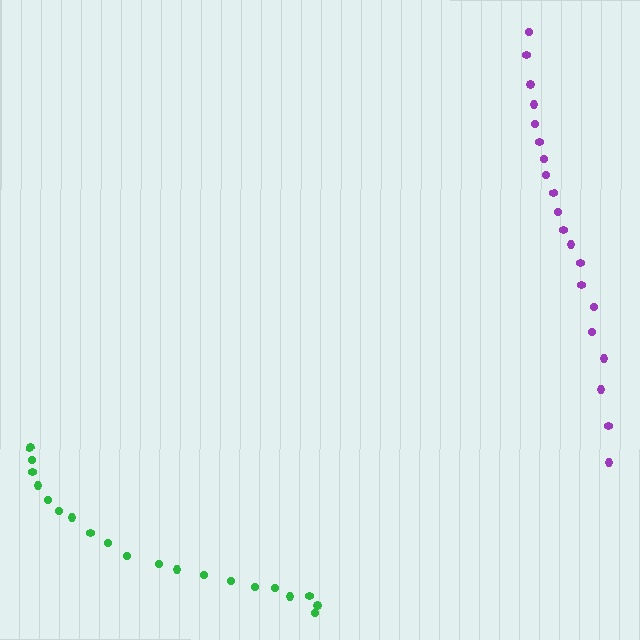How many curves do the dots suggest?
There are 2 distinct paths.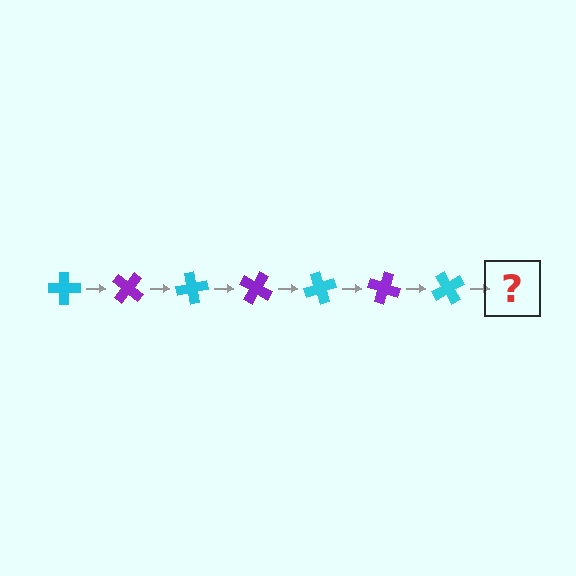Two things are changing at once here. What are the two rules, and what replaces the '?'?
The two rules are that it rotates 40 degrees each step and the color cycles through cyan and purple. The '?' should be a purple cross, rotated 280 degrees from the start.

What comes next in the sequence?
The next element should be a purple cross, rotated 280 degrees from the start.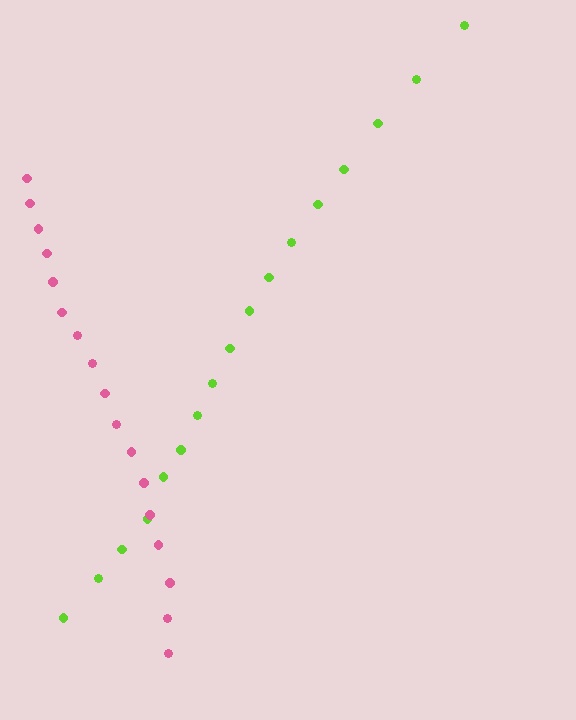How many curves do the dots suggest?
There are 2 distinct paths.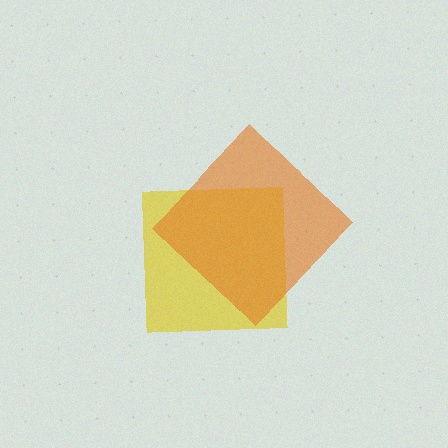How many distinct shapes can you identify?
There are 2 distinct shapes: a yellow square, an orange diamond.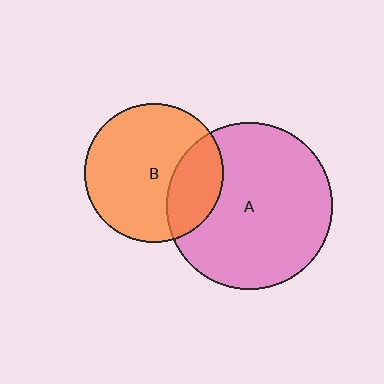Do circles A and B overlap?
Yes.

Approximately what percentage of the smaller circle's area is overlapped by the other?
Approximately 25%.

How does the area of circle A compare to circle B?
Approximately 1.4 times.